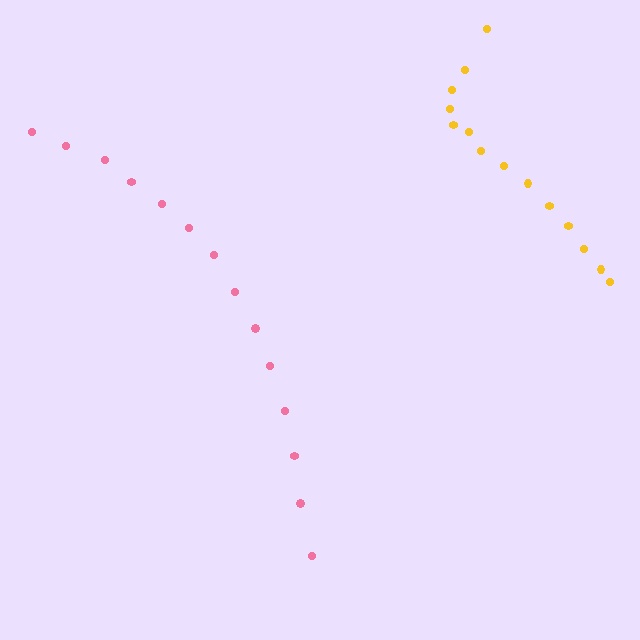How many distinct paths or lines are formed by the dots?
There are 2 distinct paths.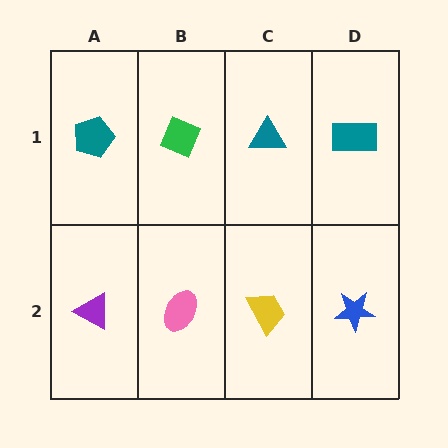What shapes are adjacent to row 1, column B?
A pink ellipse (row 2, column B), a teal pentagon (row 1, column A), a teal triangle (row 1, column C).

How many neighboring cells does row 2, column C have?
3.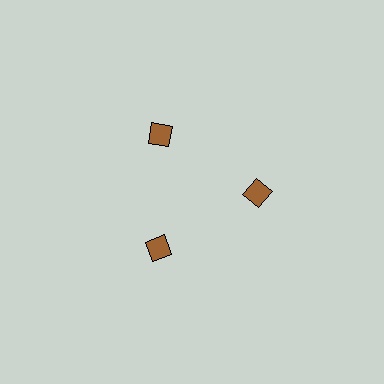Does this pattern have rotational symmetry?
Yes, this pattern has 3-fold rotational symmetry. It looks the same after rotating 120 degrees around the center.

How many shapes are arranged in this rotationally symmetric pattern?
There are 3 shapes, arranged in 3 groups of 1.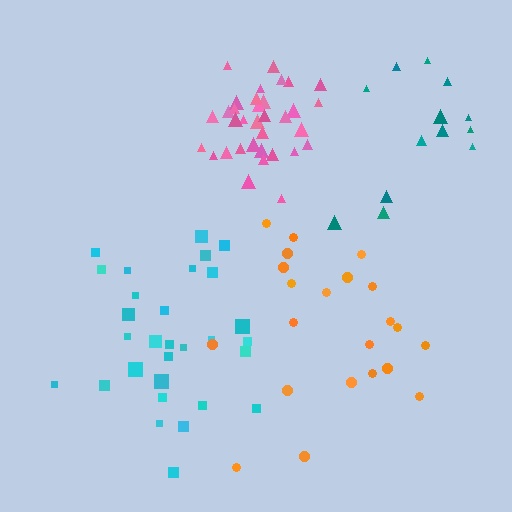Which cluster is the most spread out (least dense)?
Orange.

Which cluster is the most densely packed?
Pink.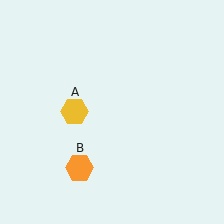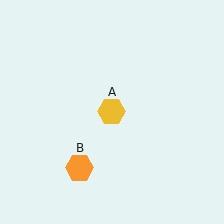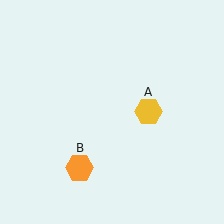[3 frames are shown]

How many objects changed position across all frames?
1 object changed position: yellow hexagon (object A).